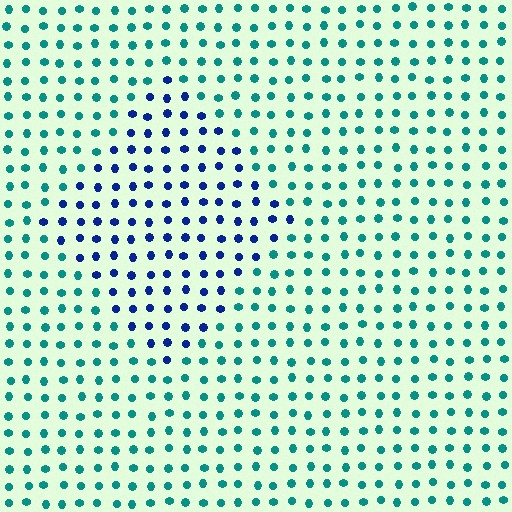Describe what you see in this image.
The image is filled with small teal elements in a uniform arrangement. A diamond-shaped region is visible where the elements are tinted to a slightly different hue, forming a subtle color boundary.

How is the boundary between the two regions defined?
The boundary is defined purely by a slight shift in hue (about 54 degrees). Spacing, size, and orientation are identical on both sides.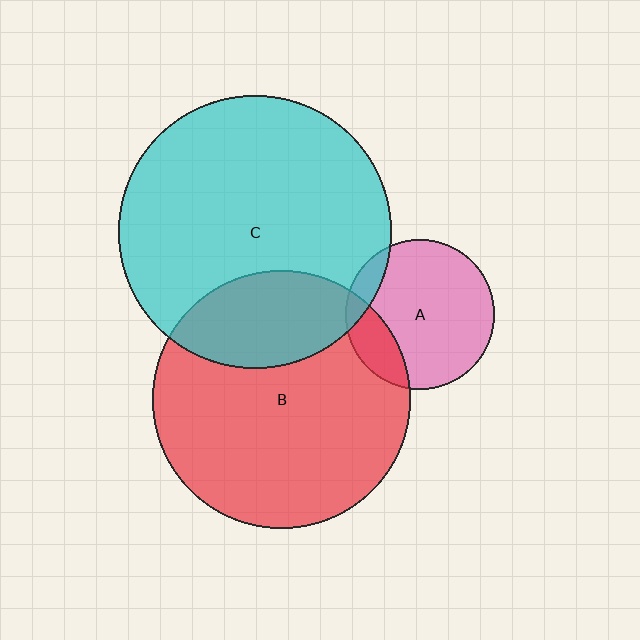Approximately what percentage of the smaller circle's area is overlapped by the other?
Approximately 25%.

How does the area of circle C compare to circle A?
Approximately 3.3 times.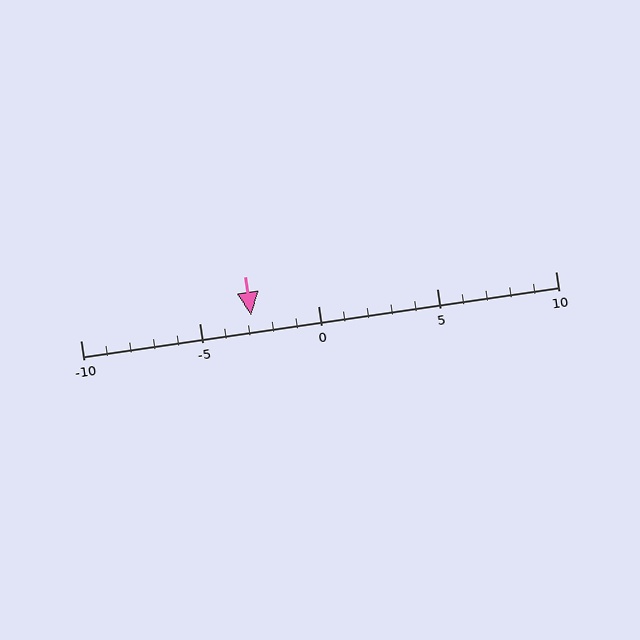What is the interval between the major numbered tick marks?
The major tick marks are spaced 5 units apart.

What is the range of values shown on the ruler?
The ruler shows values from -10 to 10.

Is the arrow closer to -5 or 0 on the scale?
The arrow is closer to -5.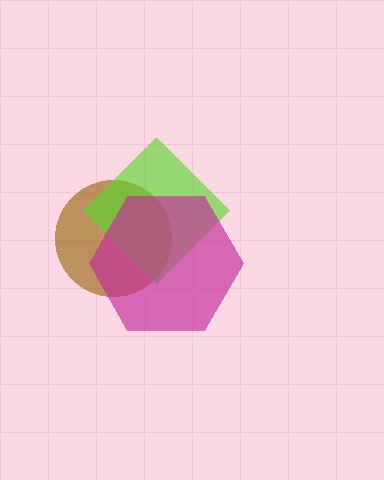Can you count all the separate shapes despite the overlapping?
Yes, there are 3 separate shapes.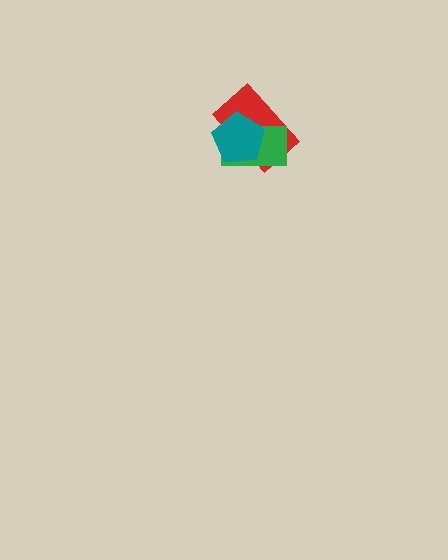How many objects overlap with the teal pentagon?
2 objects overlap with the teal pentagon.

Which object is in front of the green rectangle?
The teal pentagon is in front of the green rectangle.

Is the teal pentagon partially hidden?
No, no other shape covers it.